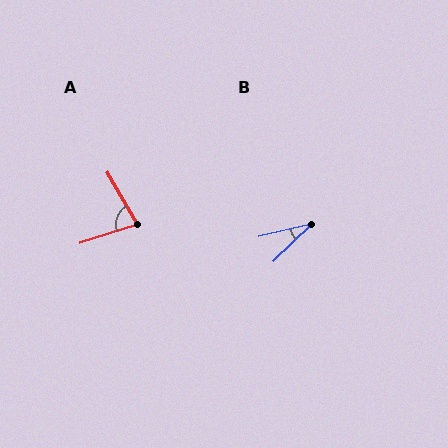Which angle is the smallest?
B, at approximately 30 degrees.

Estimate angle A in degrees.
Approximately 77 degrees.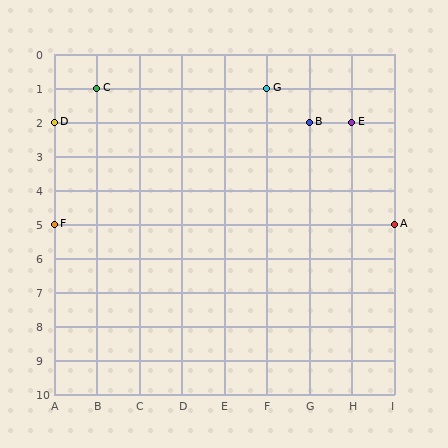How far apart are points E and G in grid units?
Points E and G are 2 columns and 1 row apart (about 2.2 grid units diagonally).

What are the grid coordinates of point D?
Point D is at grid coordinates (A, 2).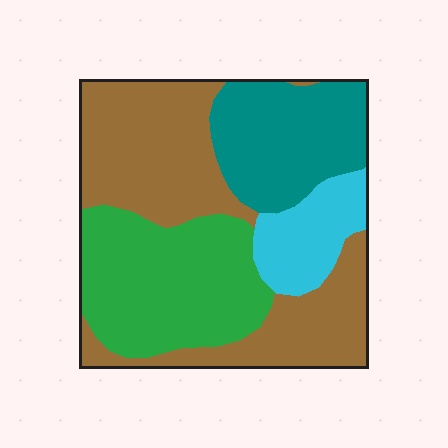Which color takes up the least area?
Cyan, at roughly 10%.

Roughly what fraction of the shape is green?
Green takes up about one quarter (1/4) of the shape.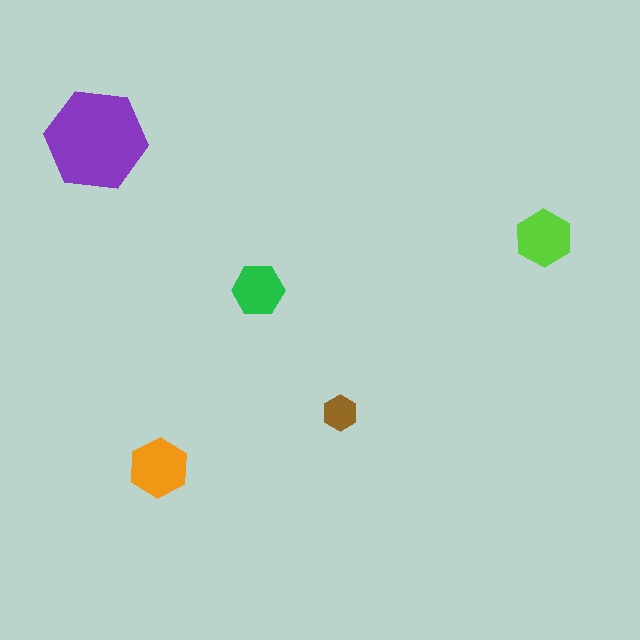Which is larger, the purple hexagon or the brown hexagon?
The purple one.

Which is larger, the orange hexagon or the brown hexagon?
The orange one.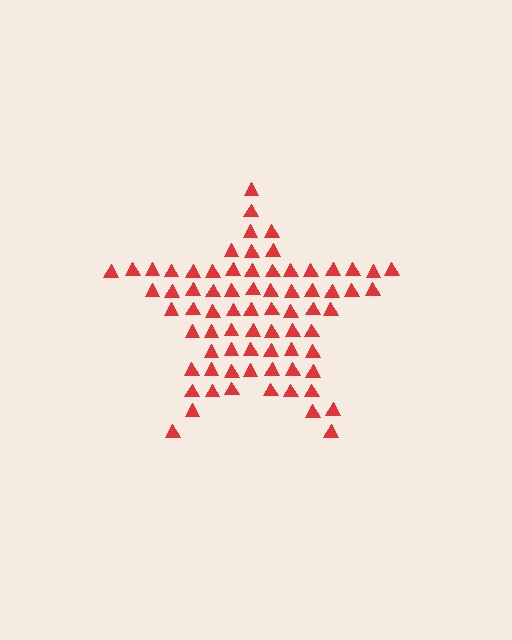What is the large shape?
The large shape is a star.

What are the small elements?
The small elements are triangles.